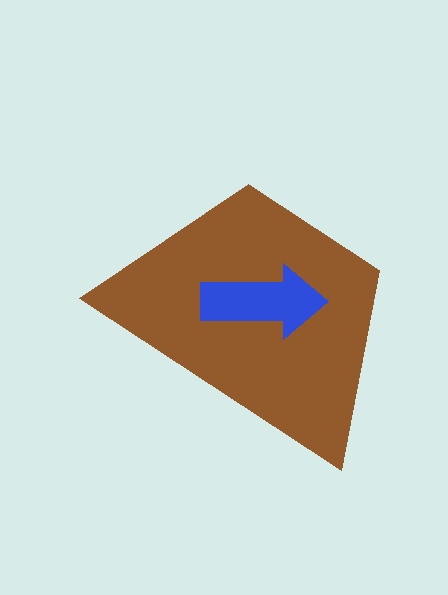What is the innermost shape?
The blue arrow.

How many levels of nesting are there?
2.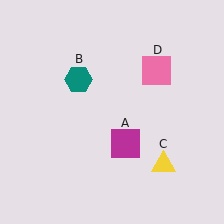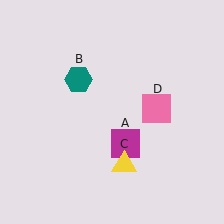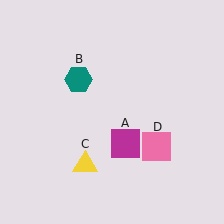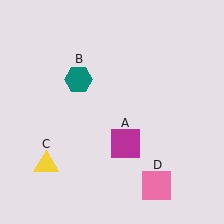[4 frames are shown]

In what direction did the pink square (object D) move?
The pink square (object D) moved down.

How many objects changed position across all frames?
2 objects changed position: yellow triangle (object C), pink square (object D).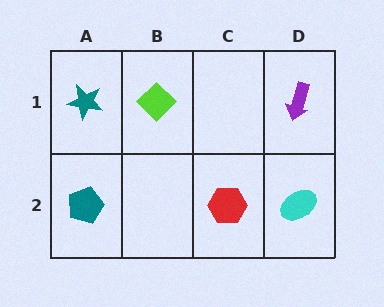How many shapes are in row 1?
3 shapes.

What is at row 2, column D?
A cyan ellipse.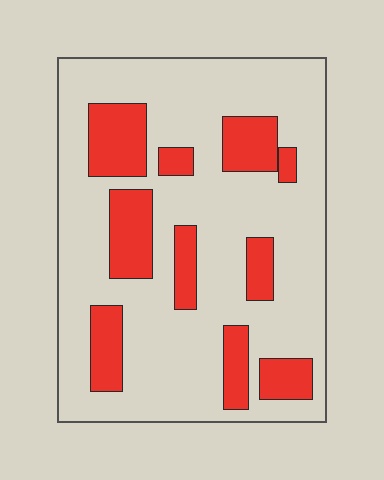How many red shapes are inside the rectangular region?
10.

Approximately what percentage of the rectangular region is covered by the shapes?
Approximately 25%.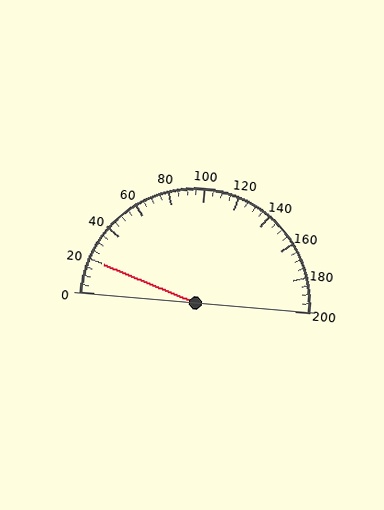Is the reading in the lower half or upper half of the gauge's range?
The reading is in the lower half of the range (0 to 200).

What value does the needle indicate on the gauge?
The needle indicates approximately 20.